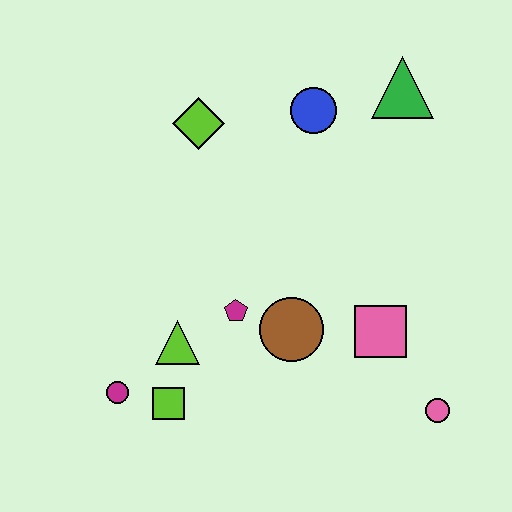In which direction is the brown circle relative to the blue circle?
The brown circle is below the blue circle.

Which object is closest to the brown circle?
The magenta pentagon is closest to the brown circle.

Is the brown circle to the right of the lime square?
Yes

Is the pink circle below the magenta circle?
Yes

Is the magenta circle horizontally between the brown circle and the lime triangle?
No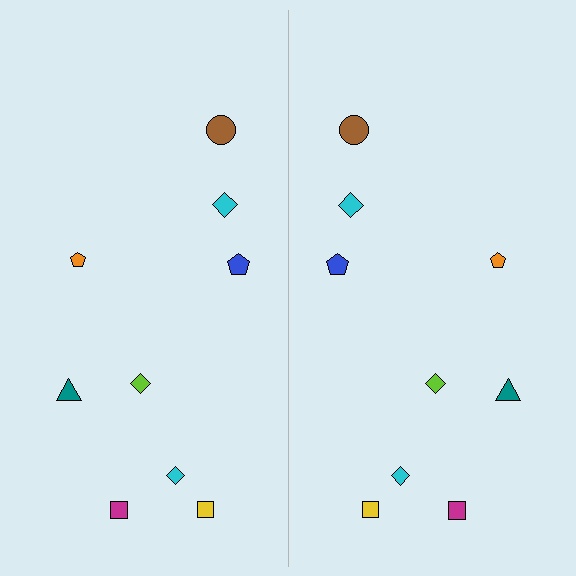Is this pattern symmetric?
Yes, this pattern has bilateral (reflection) symmetry.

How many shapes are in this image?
There are 18 shapes in this image.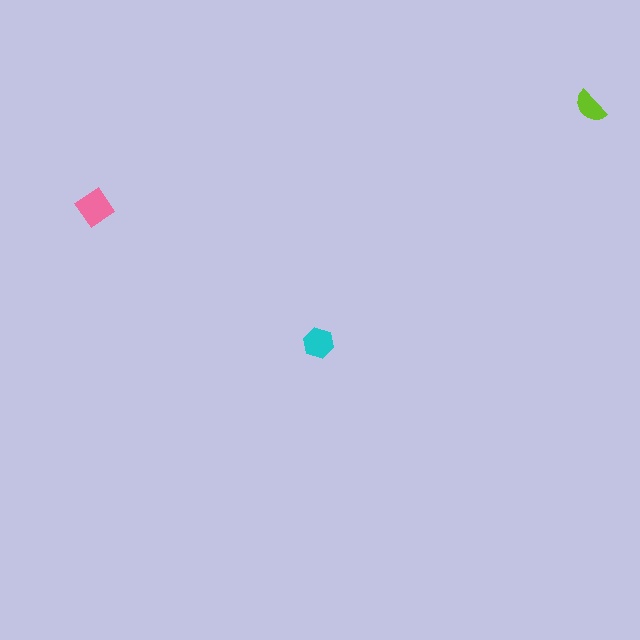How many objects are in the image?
There are 3 objects in the image.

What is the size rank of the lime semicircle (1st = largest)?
3rd.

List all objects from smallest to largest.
The lime semicircle, the cyan hexagon, the pink diamond.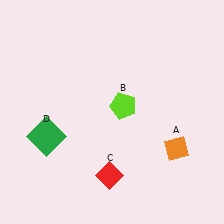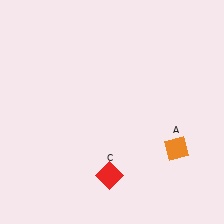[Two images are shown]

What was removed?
The green square (D), the lime pentagon (B) were removed in Image 2.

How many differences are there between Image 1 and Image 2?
There are 2 differences between the two images.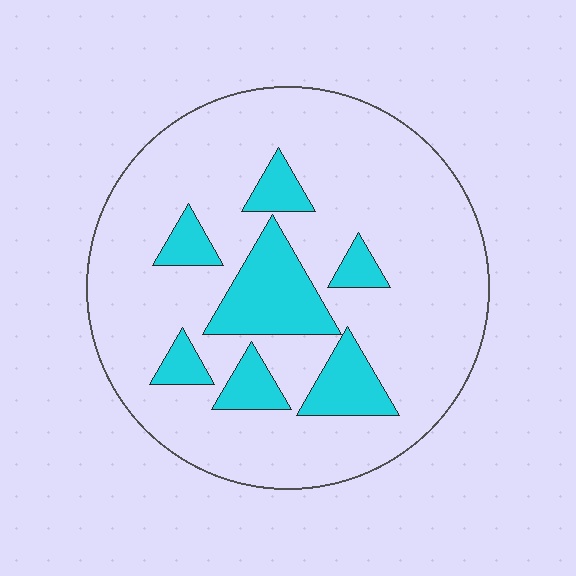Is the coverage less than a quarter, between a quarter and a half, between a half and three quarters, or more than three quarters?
Less than a quarter.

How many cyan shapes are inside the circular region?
7.